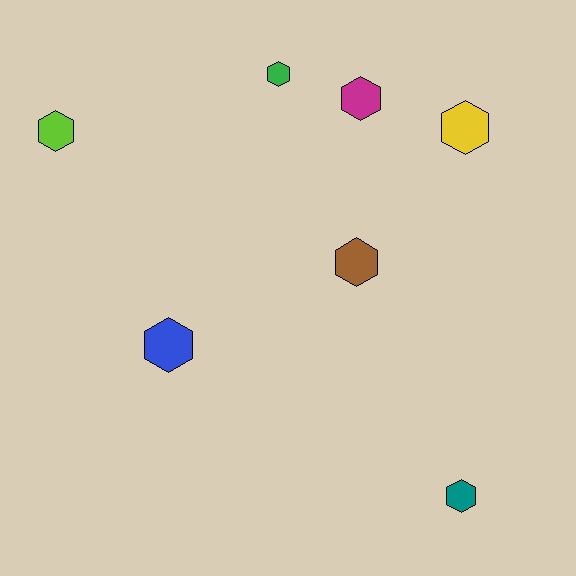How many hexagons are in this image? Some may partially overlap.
There are 7 hexagons.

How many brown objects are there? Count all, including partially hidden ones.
There is 1 brown object.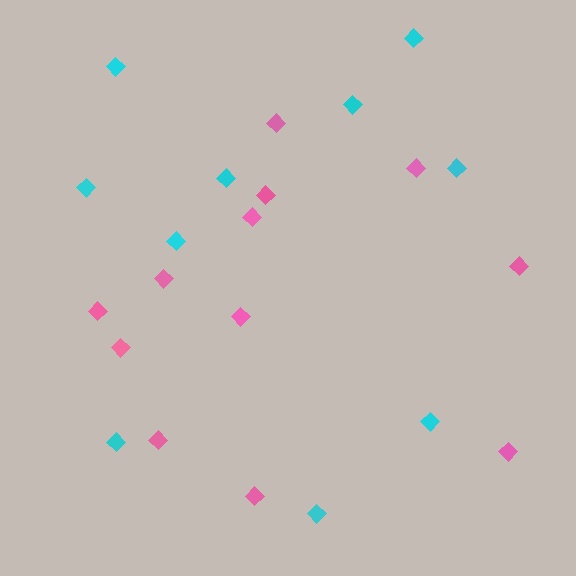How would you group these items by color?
There are 2 groups: one group of cyan diamonds (10) and one group of pink diamonds (12).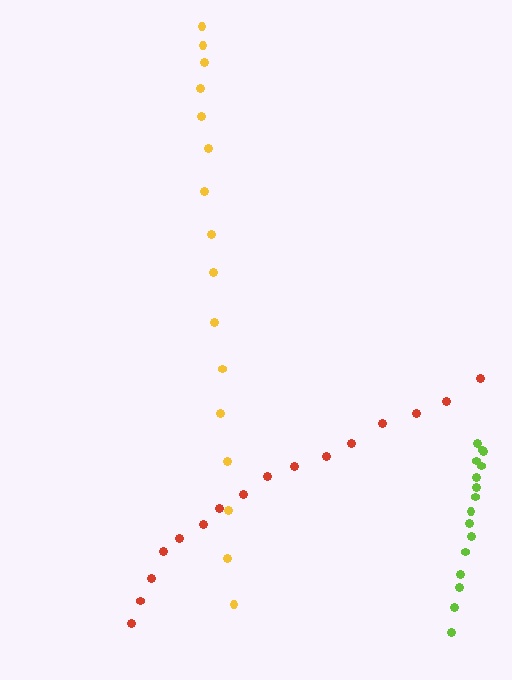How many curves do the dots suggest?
There are 3 distinct paths.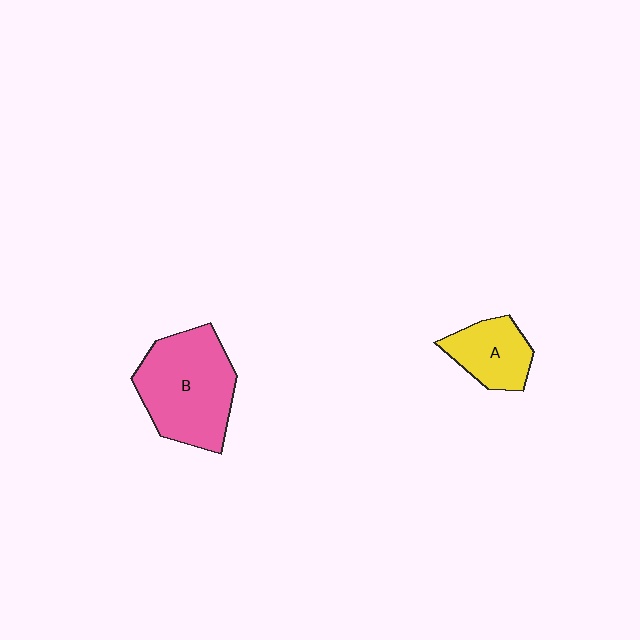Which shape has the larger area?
Shape B (pink).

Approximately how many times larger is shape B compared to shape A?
Approximately 2.0 times.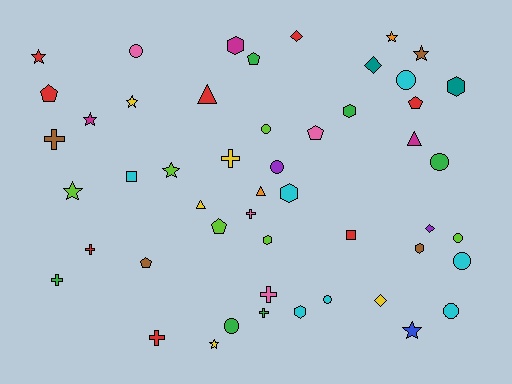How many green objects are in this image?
There are 6 green objects.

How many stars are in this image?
There are 9 stars.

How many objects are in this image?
There are 50 objects.